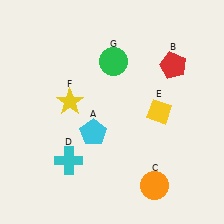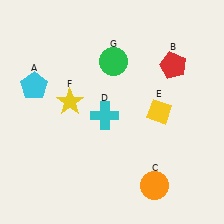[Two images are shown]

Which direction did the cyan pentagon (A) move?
The cyan pentagon (A) moved left.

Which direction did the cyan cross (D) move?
The cyan cross (D) moved up.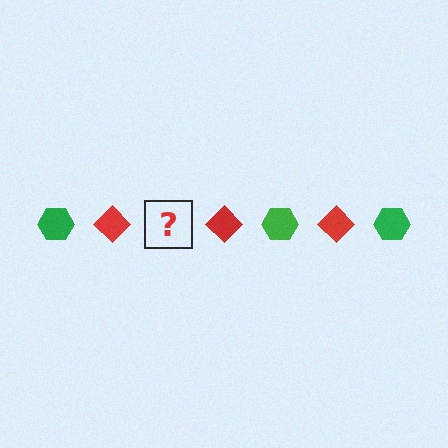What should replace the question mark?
The question mark should be replaced with a green hexagon.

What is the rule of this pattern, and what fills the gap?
The rule is that the pattern alternates between green hexagon and red diamond. The gap should be filled with a green hexagon.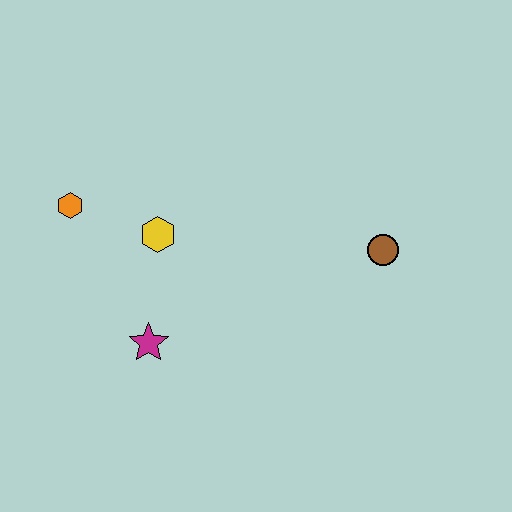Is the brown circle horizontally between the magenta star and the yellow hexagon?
No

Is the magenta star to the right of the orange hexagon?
Yes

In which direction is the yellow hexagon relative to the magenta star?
The yellow hexagon is above the magenta star.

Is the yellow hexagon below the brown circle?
No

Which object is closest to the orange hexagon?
The yellow hexagon is closest to the orange hexagon.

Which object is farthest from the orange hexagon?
The brown circle is farthest from the orange hexagon.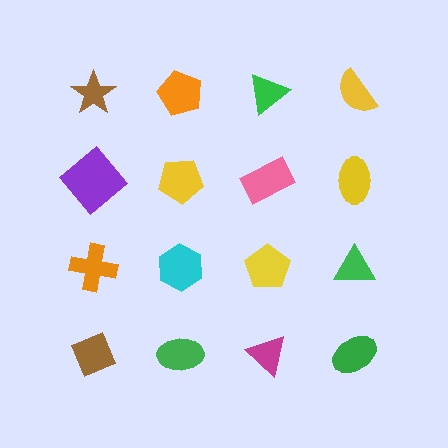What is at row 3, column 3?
A yellow pentagon.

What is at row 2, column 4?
A yellow ellipse.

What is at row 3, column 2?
A cyan hexagon.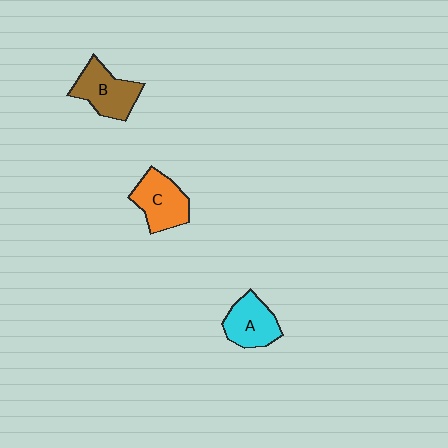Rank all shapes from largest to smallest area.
From largest to smallest: B (brown), C (orange), A (cyan).